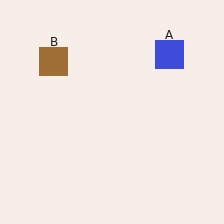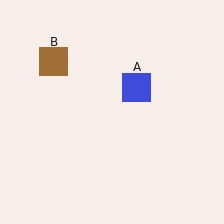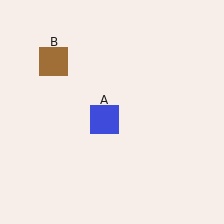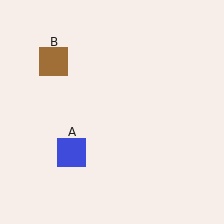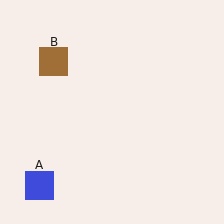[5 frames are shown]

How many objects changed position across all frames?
1 object changed position: blue square (object A).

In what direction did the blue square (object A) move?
The blue square (object A) moved down and to the left.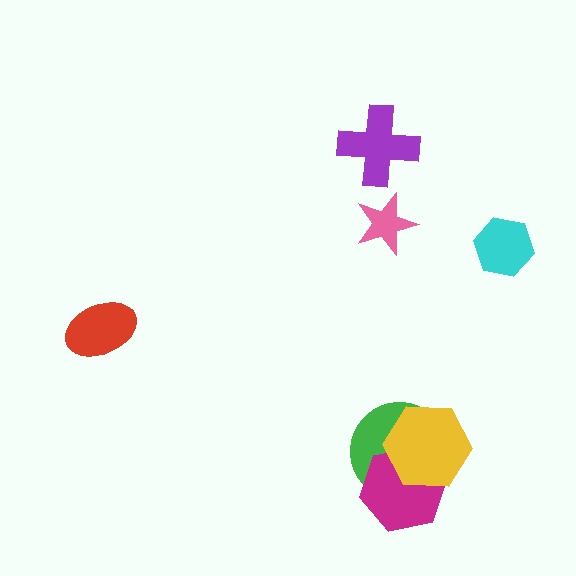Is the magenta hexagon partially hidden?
Yes, it is partially covered by another shape.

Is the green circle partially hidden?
Yes, it is partially covered by another shape.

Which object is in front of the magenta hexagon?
The yellow hexagon is in front of the magenta hexagon.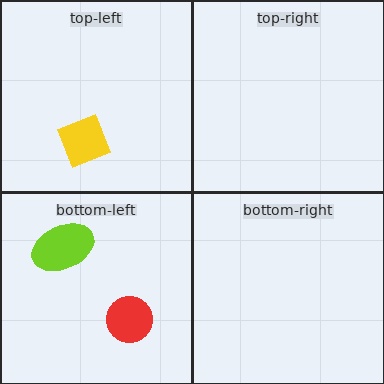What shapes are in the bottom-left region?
The red circle, the lime ellipse.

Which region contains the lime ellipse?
The bottom-left region.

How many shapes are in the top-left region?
1.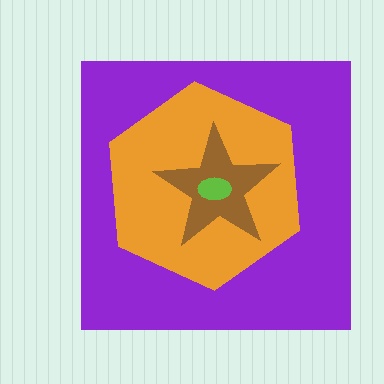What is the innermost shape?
The lime ellipse.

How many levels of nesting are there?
4.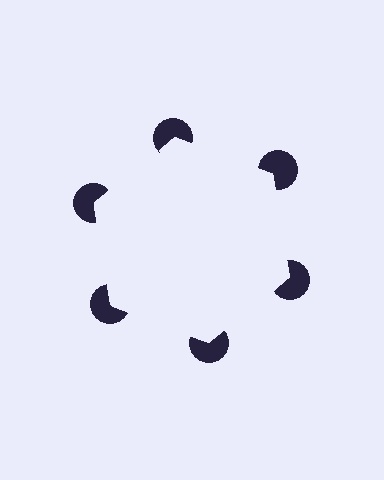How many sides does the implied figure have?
6 sides.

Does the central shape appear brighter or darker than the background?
It typically appears slightly brighter than the background, even though no actual brightness change is drawn.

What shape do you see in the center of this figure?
An illusory hexagon — its edges are inferred from the aligned wedge cuts in the pac-man discs, not physically drawn.